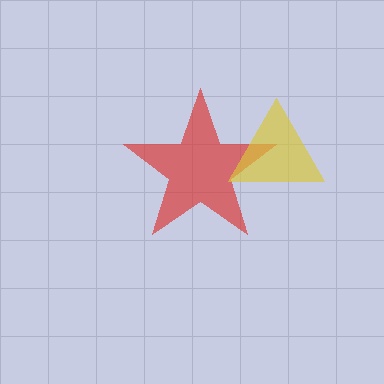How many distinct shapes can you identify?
There are 2 distinct shapes: a red star, a yellow triangle.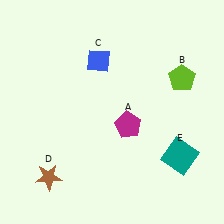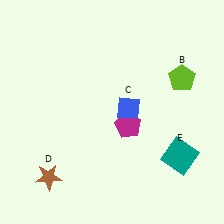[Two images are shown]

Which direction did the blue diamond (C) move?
The blue diamond (C) moved down.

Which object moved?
The blue diamond (C) moved down.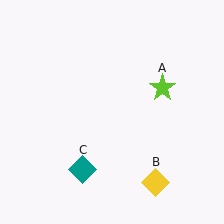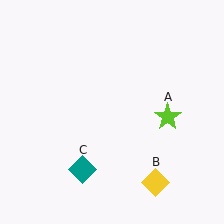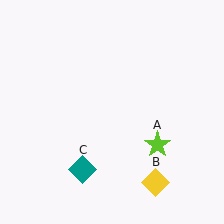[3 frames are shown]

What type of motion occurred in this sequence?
The lime star (object A) rotated clockwise around the center of the scene.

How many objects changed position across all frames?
1 object changed position: lime star (object A).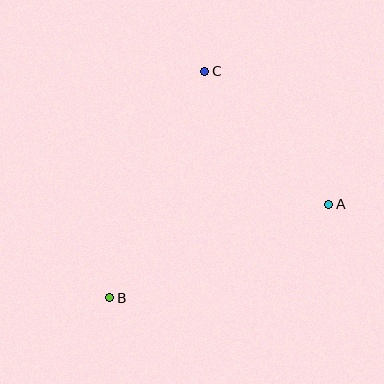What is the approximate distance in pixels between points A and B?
The distance between A and B is approximately 239 pixels.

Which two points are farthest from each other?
Points B and C are farthest from each other.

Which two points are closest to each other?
Points A and C are closest to each other.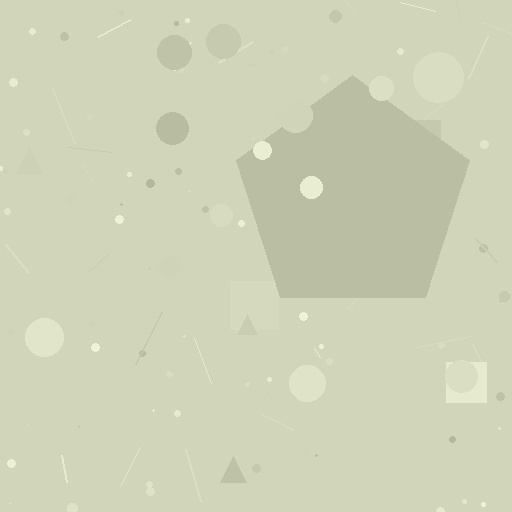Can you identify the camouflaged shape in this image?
The camouflaged shape is a pentagon.